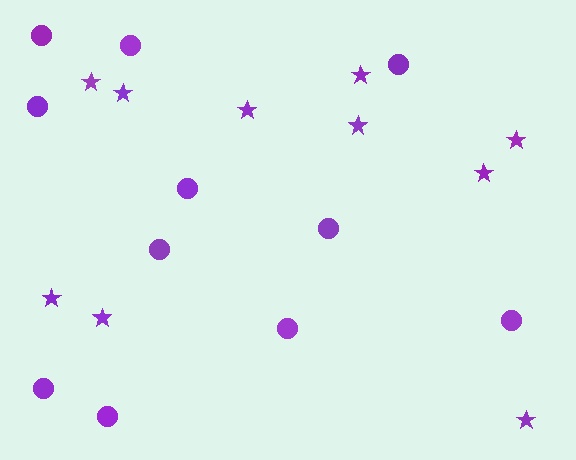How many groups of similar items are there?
There are 2 groups: one group of circles (11) and one group of stars (10).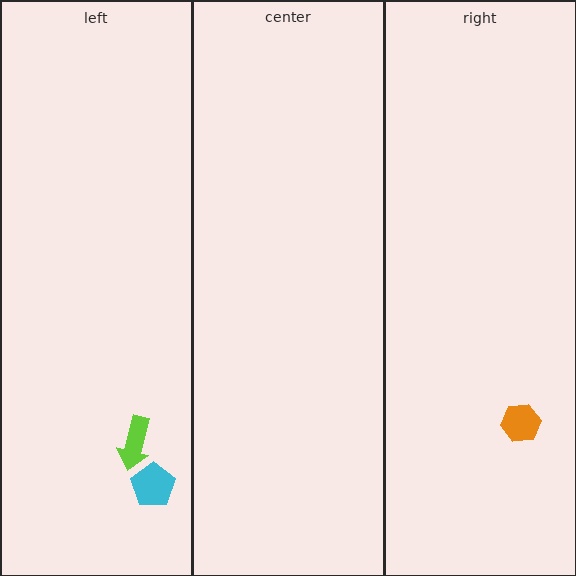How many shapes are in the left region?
2.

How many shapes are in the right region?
1.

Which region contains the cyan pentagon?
The left region.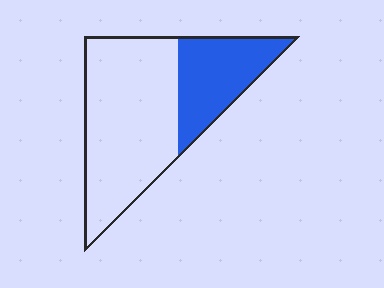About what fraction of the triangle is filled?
About one third (1/3).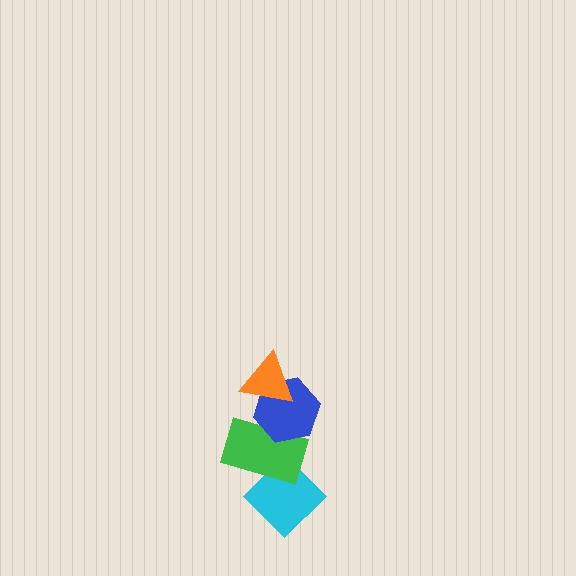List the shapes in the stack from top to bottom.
From top to bottom: the orange triangle, the blue hexagon, the green rectangle, the cyan diamond.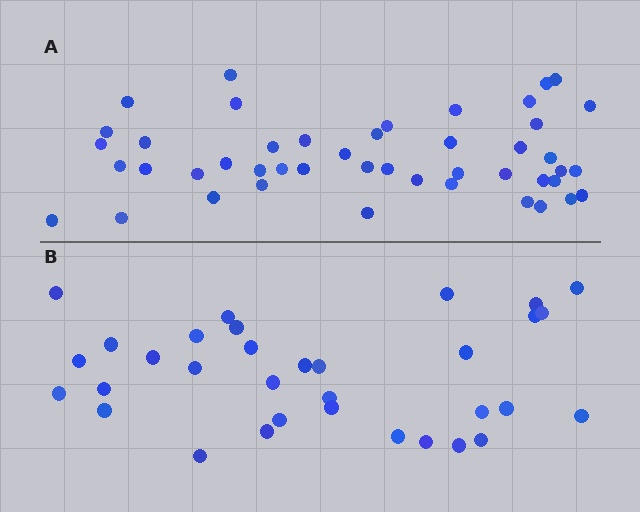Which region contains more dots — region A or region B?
Region A (the top region) has more dots.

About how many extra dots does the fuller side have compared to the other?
Region A has approximately 15 more dots than region B.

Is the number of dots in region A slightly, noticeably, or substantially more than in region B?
Region A has noticeably more, but not dramatically so. The ratio is roughly 1.4 to 1.